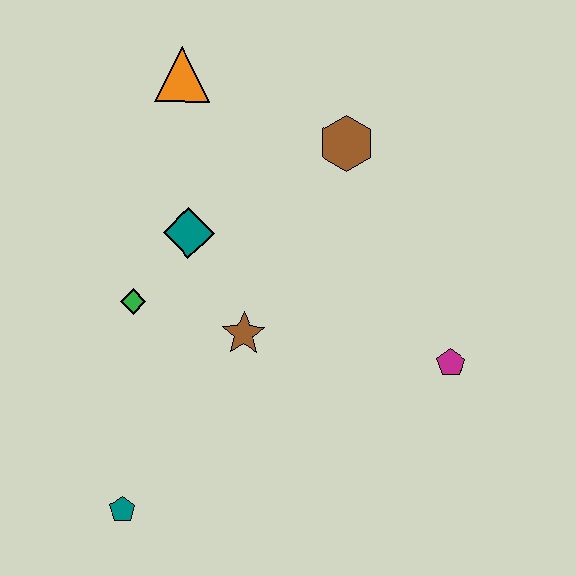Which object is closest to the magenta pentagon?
The brown star is closest to the magenta pentagon.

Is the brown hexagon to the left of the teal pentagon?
No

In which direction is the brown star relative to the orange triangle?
The brown star is below the orange triangle.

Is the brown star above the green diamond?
No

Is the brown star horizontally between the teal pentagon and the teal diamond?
No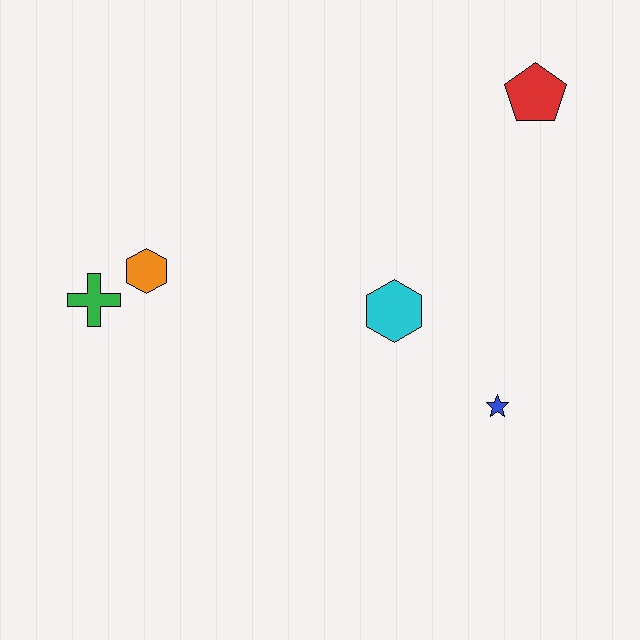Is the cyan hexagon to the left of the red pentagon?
Yes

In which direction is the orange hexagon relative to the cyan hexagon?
The orange hexagon is to the left of the cyan hexagon.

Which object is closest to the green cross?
The orange hexagon is closest to the green cross.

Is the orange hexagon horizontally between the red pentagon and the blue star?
No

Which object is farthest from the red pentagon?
The green cross is farthest from the red pentagon.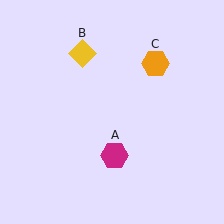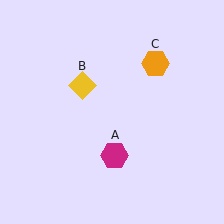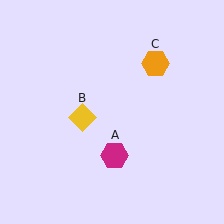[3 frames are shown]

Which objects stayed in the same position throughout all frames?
Magenta hexagon (object A) and orange hexagon (object C) remained stationary.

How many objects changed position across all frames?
1 object changed position: yellow diamond (object B).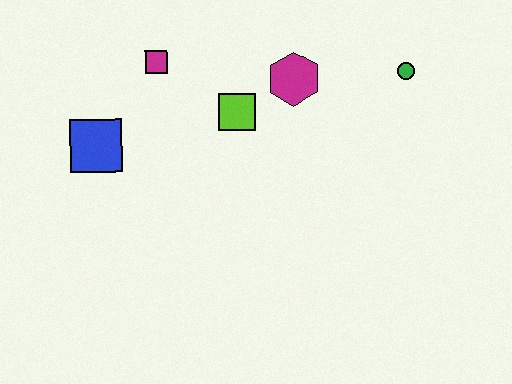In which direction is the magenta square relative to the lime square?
The magenta square is to the left of the lime square.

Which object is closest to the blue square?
The magenta square is closest to the blue square.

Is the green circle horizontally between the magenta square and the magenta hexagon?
No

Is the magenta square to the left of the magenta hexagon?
Yes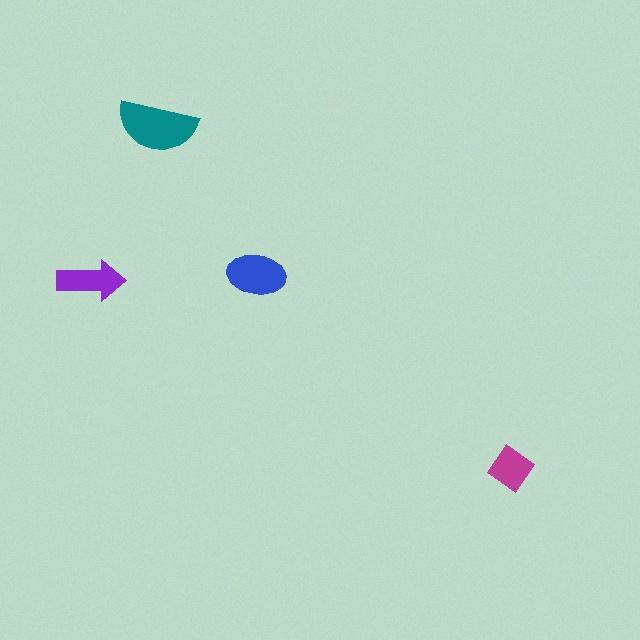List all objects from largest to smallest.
The teal semicircle, the blue ellipse, the purple arrow, the magenta diamond.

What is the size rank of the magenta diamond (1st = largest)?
4th.